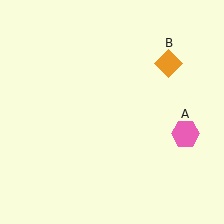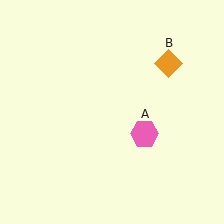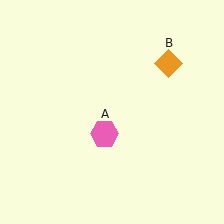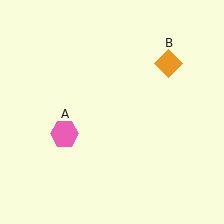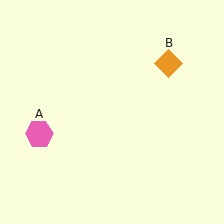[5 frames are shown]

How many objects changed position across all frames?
1 object changed position: pink hexagon (object A).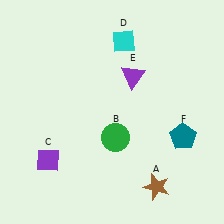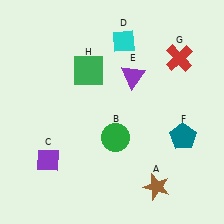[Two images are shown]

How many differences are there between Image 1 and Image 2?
There are 2 differences between the two images.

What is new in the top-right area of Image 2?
A red cross (G) was added in the top-right area of Image 2.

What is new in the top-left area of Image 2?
A green square (H) was added in the top-left area of Image 2.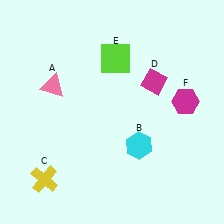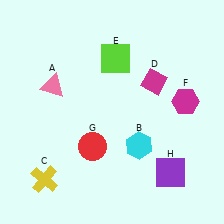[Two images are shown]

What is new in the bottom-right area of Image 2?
A purple square (H) was added in the bottom-right area of Image 2.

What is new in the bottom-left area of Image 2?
A red circle (G) was added in the bottom-left area of Image 2.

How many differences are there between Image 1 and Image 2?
There are 2 differences between the two images.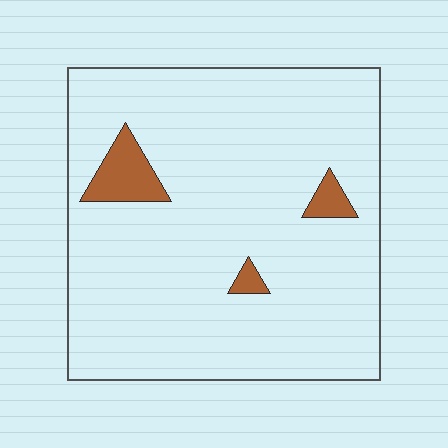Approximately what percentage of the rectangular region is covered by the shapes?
Approximately 5%.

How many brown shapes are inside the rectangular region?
3.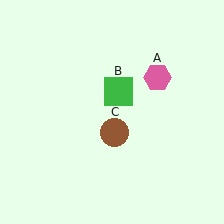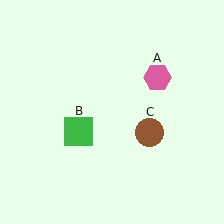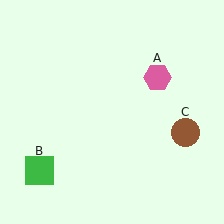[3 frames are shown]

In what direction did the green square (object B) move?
The green square (object B) moved down and to the left.